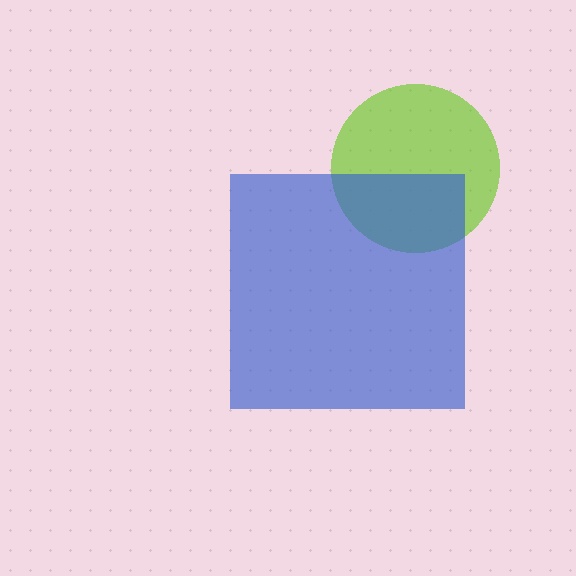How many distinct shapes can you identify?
There are 2 distinct shapes: a lime circle, a blue square.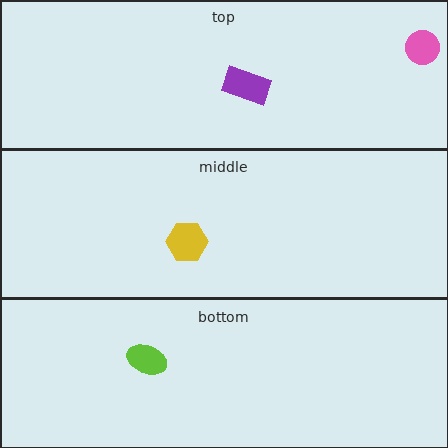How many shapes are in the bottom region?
1.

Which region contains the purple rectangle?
The top region.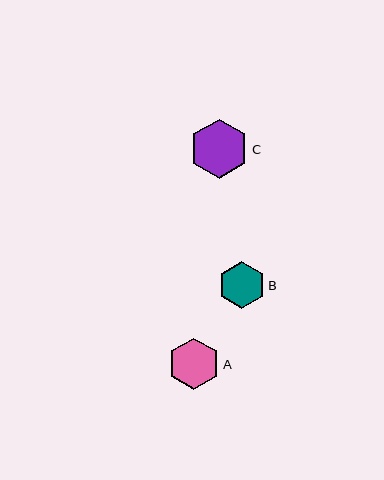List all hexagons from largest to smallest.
From largest to smallest: C, A, B.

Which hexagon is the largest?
Hexagon C is the largest with a size of approximately 59 pixels.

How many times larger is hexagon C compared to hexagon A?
Hexagon C is approximately 1.2 times the size of hexagon A.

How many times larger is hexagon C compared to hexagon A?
Hexagon C is approximately 1.2 times the size of hexagon A.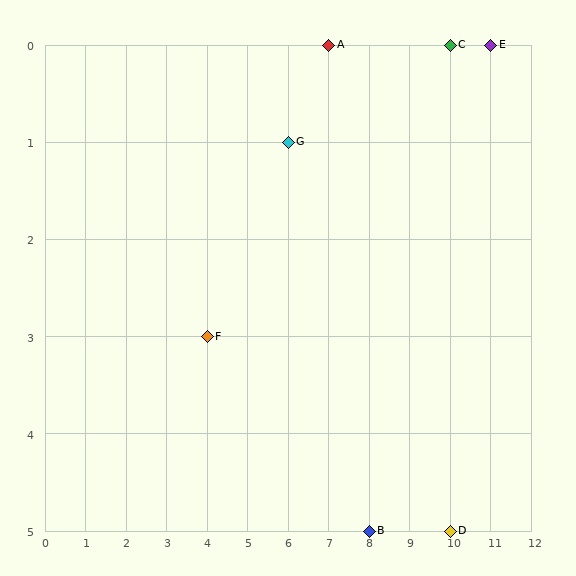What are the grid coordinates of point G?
Point G is at grid coordinates (6, 1).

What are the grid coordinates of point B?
Point B is at grid coordinates (8, 5).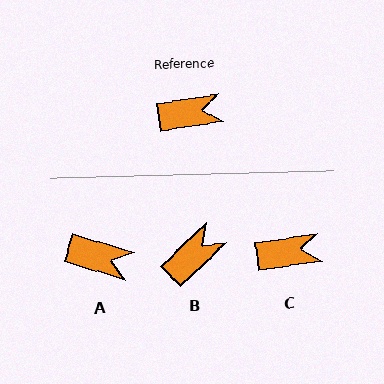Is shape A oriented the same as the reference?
No, it is off by about 25 degrees.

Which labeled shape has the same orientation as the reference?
C.